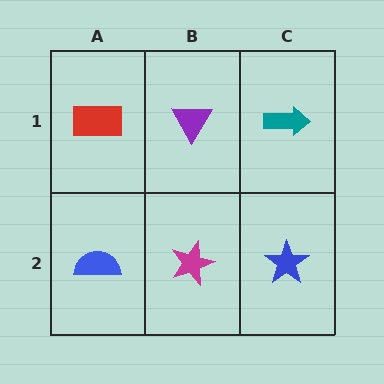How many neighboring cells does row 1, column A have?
2.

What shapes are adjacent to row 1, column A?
A blue semicircle (row 2, column A), a purple triangle (row 1, column B).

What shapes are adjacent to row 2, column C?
A teal arrow (row 1, column C), a magenta star (row 2, column B).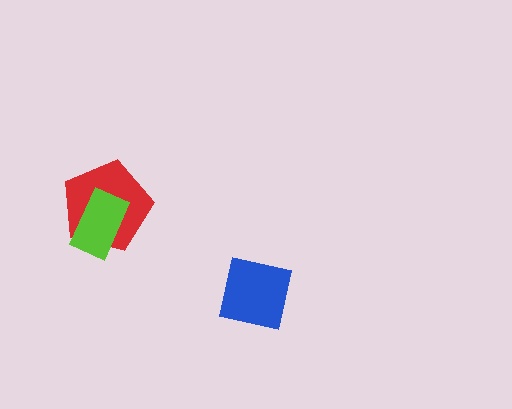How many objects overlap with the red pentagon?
1 object overlaps with the red pentagon.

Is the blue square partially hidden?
No, no other shape covers it.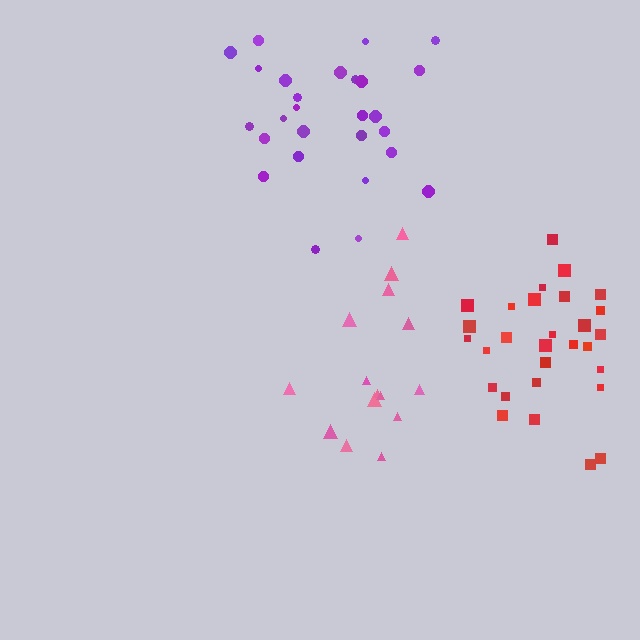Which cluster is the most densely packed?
Purple.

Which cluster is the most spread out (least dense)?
Pink.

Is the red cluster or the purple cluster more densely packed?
Purple.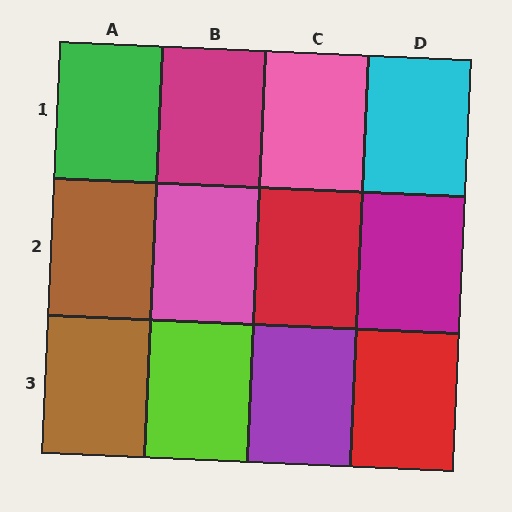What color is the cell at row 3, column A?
Brown.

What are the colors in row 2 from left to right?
Brown, pink, red, magenta.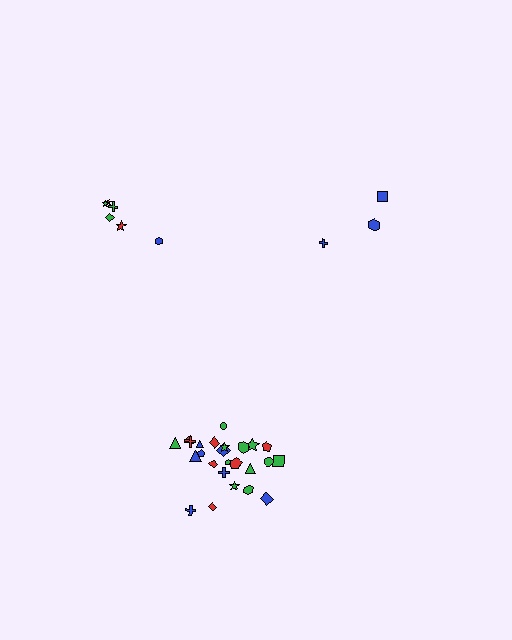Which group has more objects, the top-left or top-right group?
The top-left group.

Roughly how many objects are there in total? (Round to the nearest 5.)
Roughly 35 objects in total.